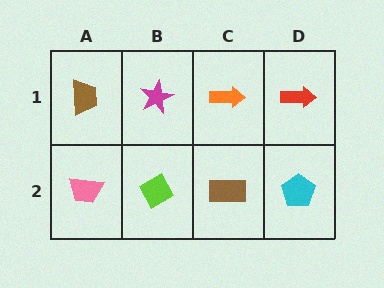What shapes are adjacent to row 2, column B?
A magenta star (row 1, column B), a pink trapezoid (row 2, column A), a brown rectangle (row 2, column C).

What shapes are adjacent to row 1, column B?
A lime diamond (row 2, column B), a brown trapezoid (row 1, column A), an orange arrow (row 1, column C).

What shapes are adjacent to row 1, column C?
A brown rectangle (row 2, column C), a magenta star (row 1, column B), a red arrow (row 1, column D).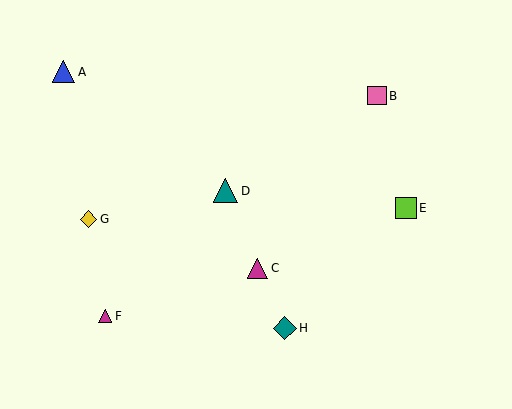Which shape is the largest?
The teal triangle (labeled D) is the largest.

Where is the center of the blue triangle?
The center of the blue triangle is at (64, 72).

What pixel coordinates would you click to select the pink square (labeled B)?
Click at (377, 96) to select the pink square B.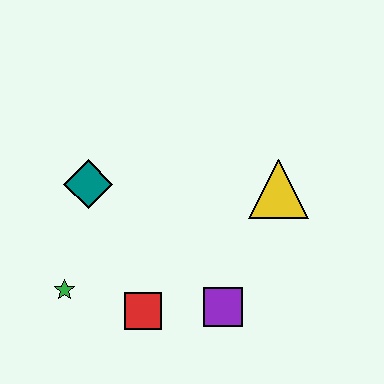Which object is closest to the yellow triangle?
The purple square is closest to the yellow triangle.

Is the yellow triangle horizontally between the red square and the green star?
No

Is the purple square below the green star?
Yes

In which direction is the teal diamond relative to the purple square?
The teal diamond is to the left of the purple square.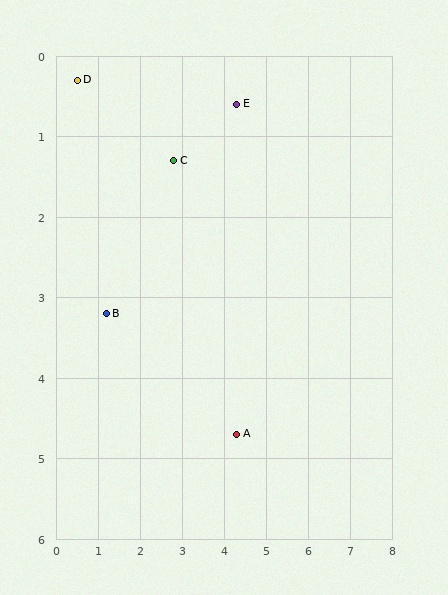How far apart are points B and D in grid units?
Points B and D are about 3.0 grid units apart.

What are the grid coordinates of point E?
Point E is at approximately (4.3, 0.6).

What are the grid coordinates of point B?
Point B is at approximately (1.2, 3.2).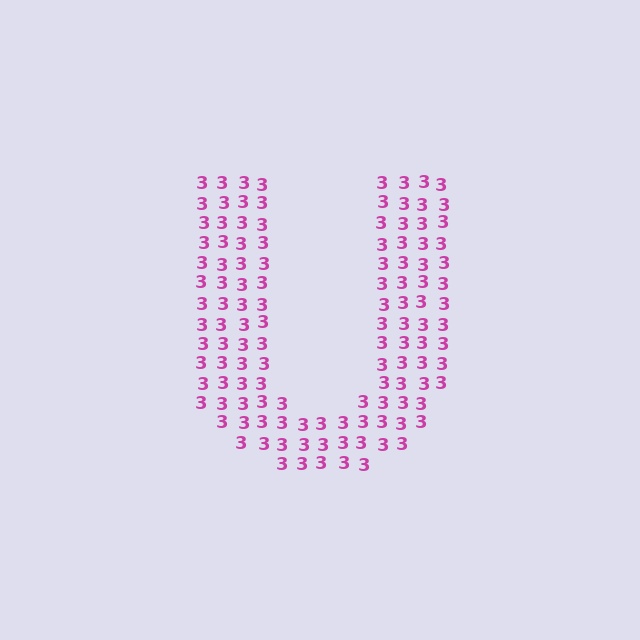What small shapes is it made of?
It is made of small digit 3's.